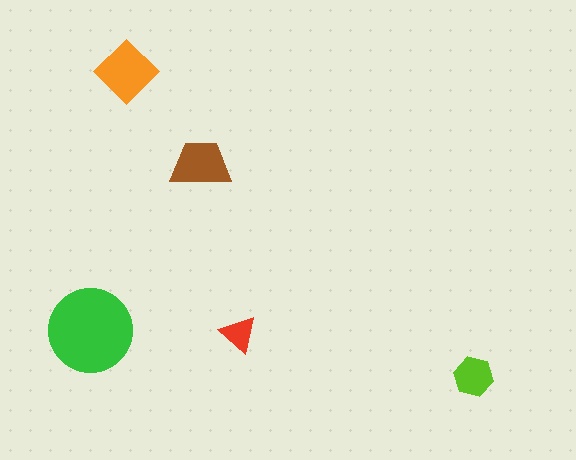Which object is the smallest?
The red triangle.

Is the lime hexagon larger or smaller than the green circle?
Smaller.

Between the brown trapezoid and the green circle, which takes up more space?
The green circle.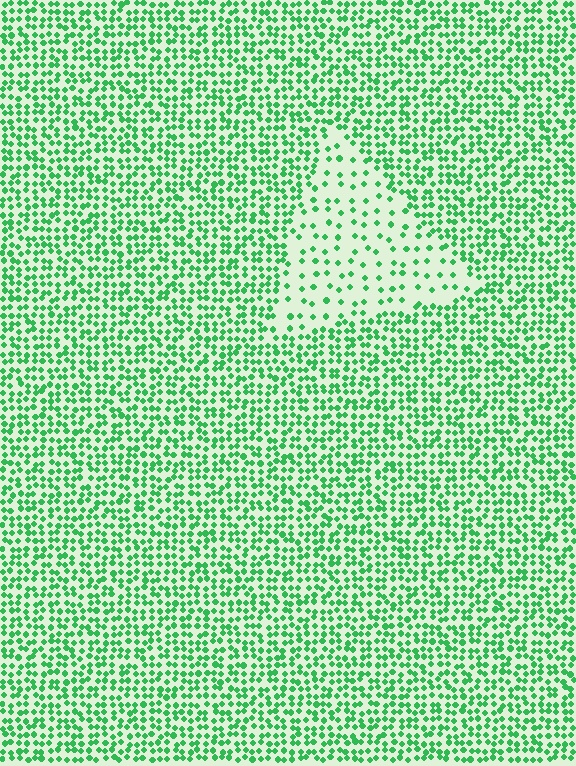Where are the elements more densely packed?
The elements are more densely packed outside the triangle boundary.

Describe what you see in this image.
The image contains small green elements arranged at two different densities. A triangle-shaped region is visible where the elements are less densely packed than the surrounding area.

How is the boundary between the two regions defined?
The boundary is defined by a change in element density (approximately 2.7x ratio). All elements are the same color, size, and shape.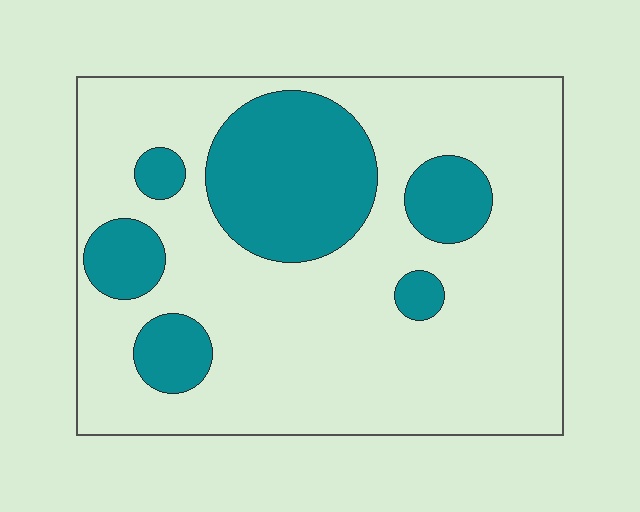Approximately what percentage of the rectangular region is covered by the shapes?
Approximately 25%.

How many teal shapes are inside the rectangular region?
6.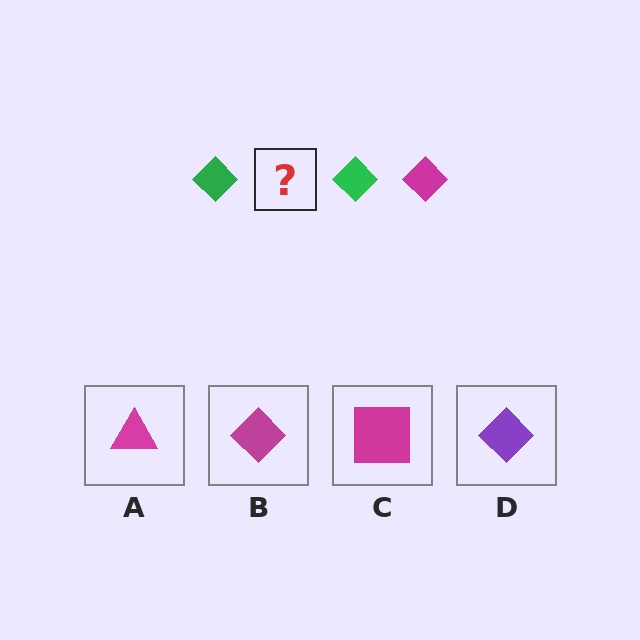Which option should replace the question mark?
Option B.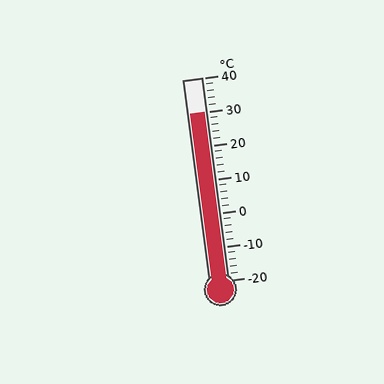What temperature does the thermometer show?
The thermometer shows approximately 30°C.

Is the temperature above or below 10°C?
The temperature is above 10°C.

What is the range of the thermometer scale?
The thermometer scale ranges from -20°C to 40°C.